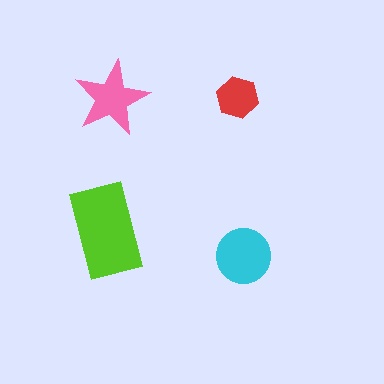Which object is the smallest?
The red hexagon.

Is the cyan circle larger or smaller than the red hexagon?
Larger.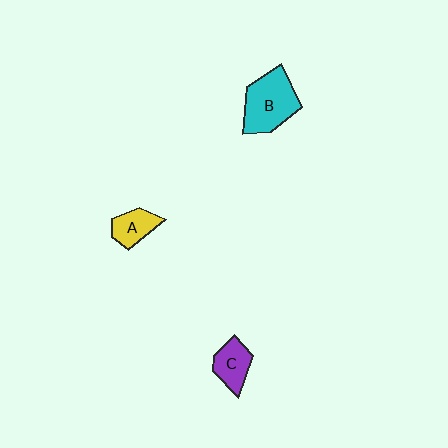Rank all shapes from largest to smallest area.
From largest to smallest: B (cyan), C (purple), A (yellow).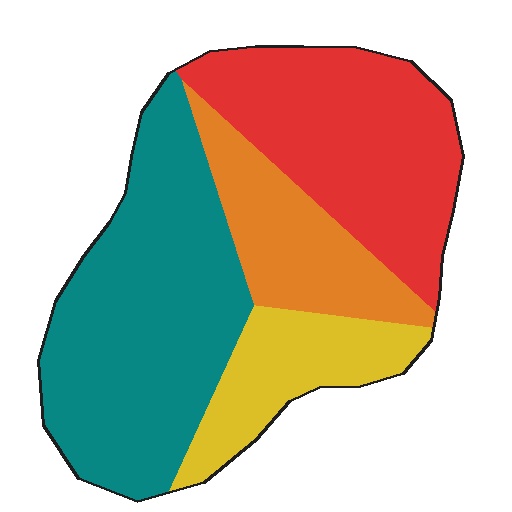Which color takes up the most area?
Teal, at roughly 40%.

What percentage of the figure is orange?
Orange covers about 15% of the figure.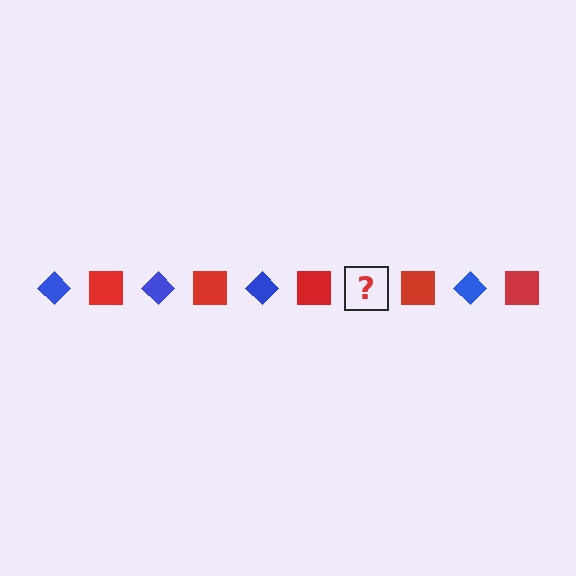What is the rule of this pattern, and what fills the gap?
The rule is that the pattern alternates between blue diamond and red square. The gap should be filled with a blue diamond.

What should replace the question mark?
The question mark should be replaced with a blue diamond.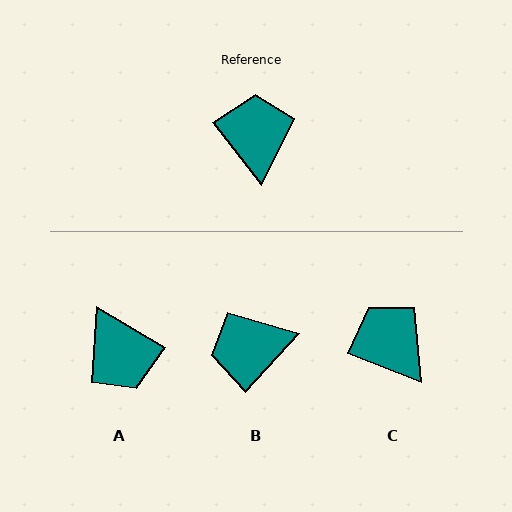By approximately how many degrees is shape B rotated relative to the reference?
Approximately 100 degrees counter-clockwise.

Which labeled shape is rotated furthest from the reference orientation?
A, about 158 degrees away.